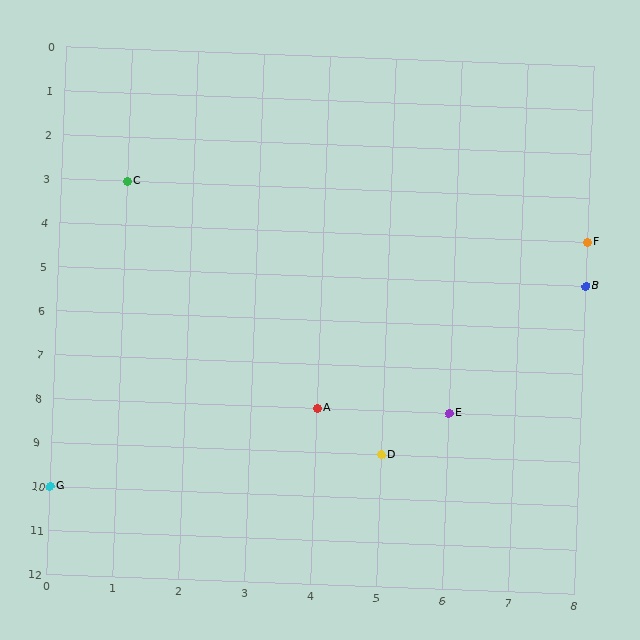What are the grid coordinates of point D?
Point D is at grid coordinates (5, 9).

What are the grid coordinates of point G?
Point G is at grid coordinates (0, 10).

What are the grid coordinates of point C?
Point C is at grid coordinates (1, 3).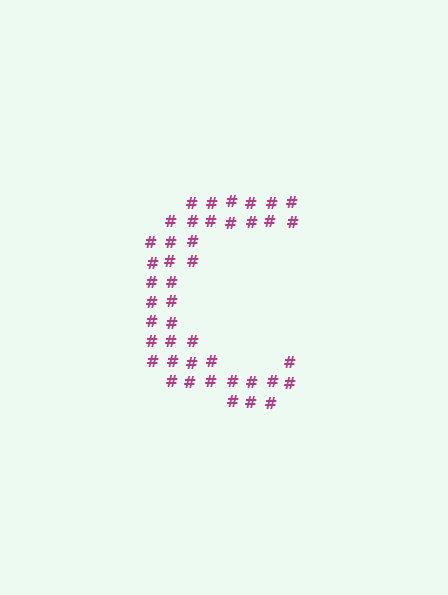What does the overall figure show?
The overall figure shows the letter C.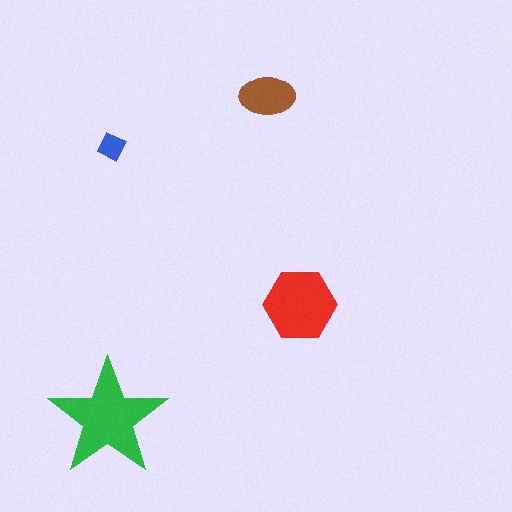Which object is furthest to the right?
The red hexagon is rightmost.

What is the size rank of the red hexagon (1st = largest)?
2nd.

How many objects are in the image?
There are 4 objects in the image.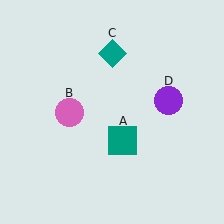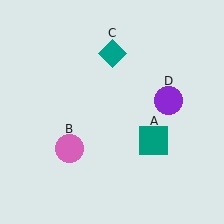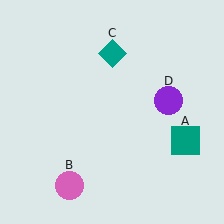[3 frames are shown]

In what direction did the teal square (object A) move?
The teal square (object A) moved right.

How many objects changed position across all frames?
2 objects changed position: teal square (object A), pink circle (object B).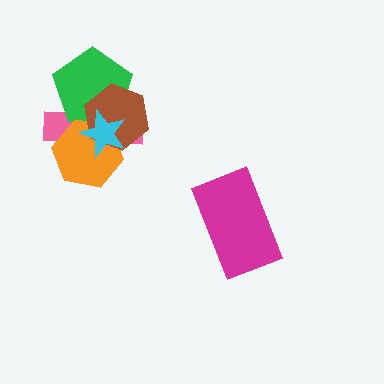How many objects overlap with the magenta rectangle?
0 objects overlap with the magenta rectangle.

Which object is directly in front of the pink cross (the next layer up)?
The green pentagon is directly in front of the pink cross.